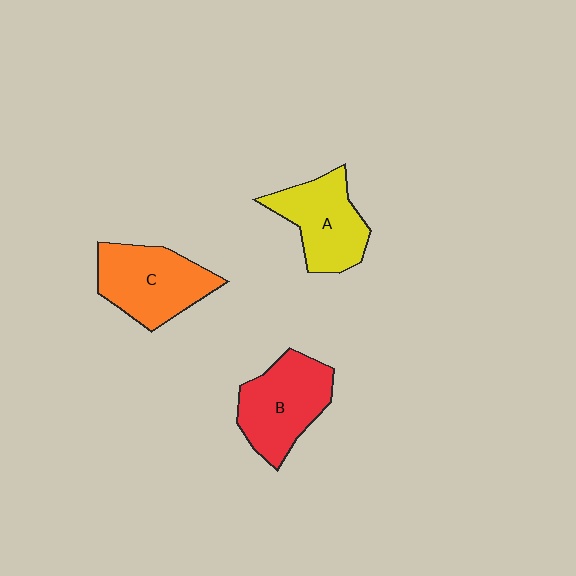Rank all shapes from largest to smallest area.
From largest to smallest: C (orange), B (red), A (yellow).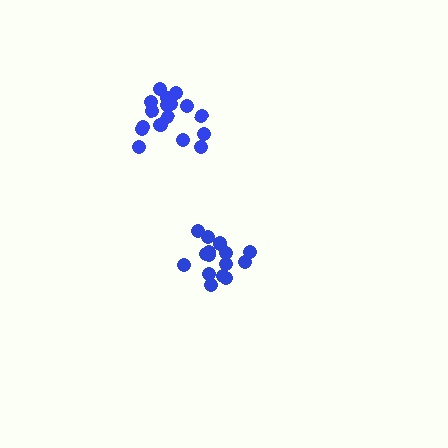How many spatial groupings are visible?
There are 2 spatial groupings.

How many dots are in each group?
Group 1: 17 dots, Group 2: 15 dots (32 total).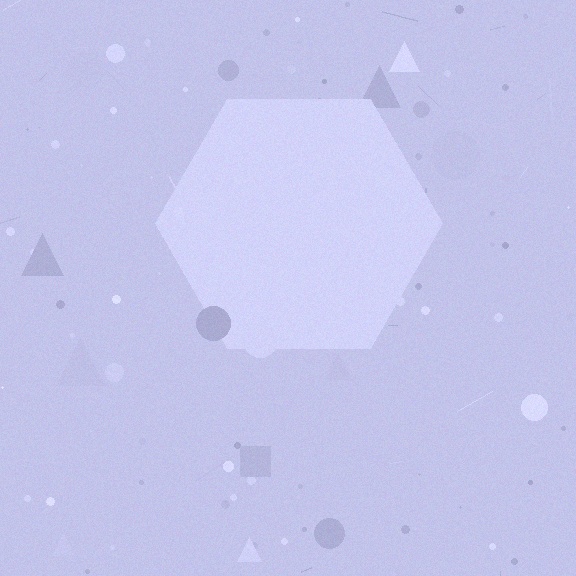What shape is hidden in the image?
A hexagon is hidden in the image.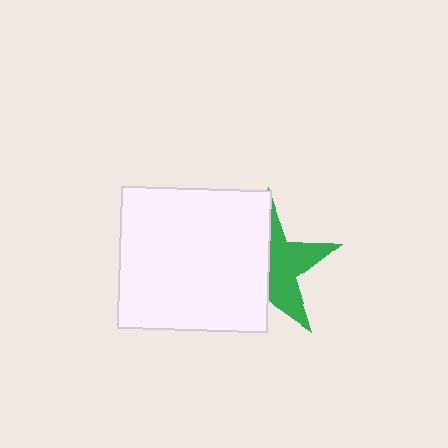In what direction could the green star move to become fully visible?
The green star could move right. That would shift it out from behind the white rectangle entirely.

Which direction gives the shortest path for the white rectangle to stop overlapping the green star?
Moving left gives the shortest separation.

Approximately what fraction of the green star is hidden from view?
Roughly 55% of the green star is hidden behind the white rectangle.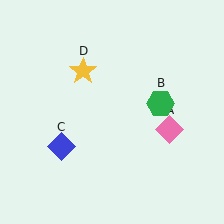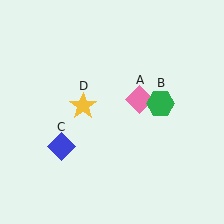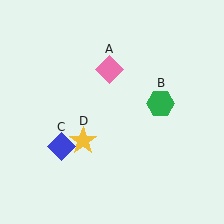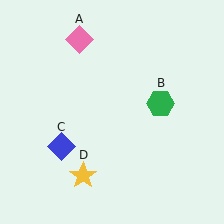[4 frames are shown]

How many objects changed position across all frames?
2 objects changed position: pink diamond (object A), yellow star (object D).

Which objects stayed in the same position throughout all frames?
Green hexagon (object B) and blue diamond (object C) remained stationary.